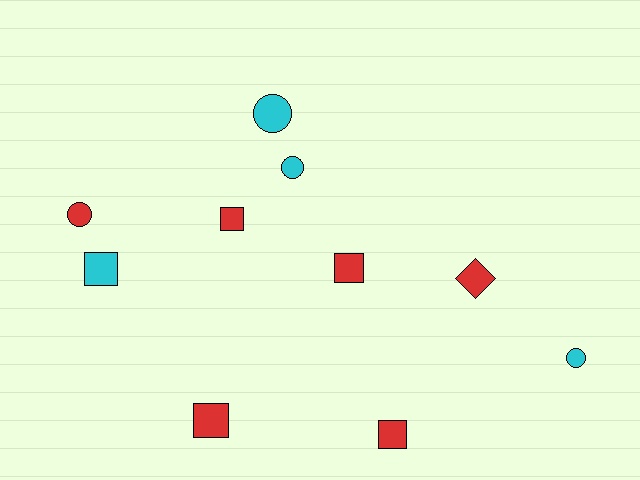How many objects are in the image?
There are 10 objects.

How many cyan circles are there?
There are 3 cyan circles.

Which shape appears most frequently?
Square, with 5 objects.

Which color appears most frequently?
Red, with 6 objects.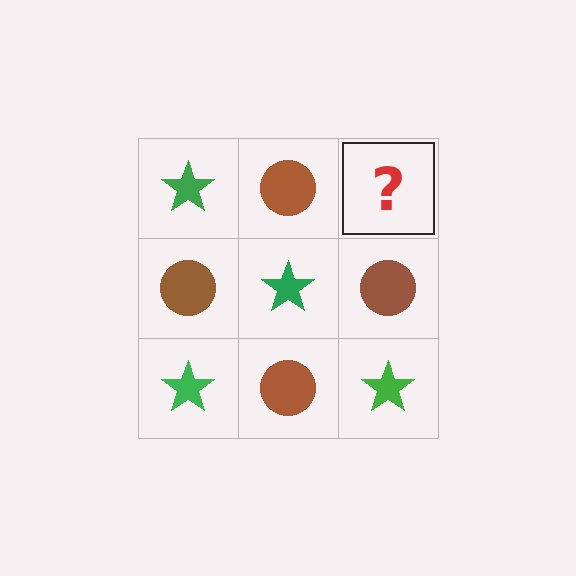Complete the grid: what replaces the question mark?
The question mark should be replaced with a green star.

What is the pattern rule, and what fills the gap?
The rule is that it alternates green star and brown circle in a checkerboard pattern. The gap should be filled with a green star.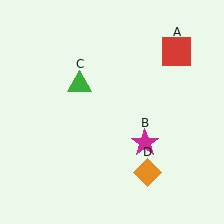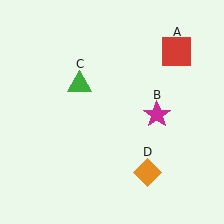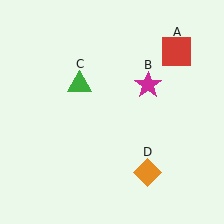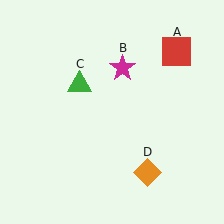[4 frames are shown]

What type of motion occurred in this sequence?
The magenta star (object B) rotated counterclockwise around the center of the scene.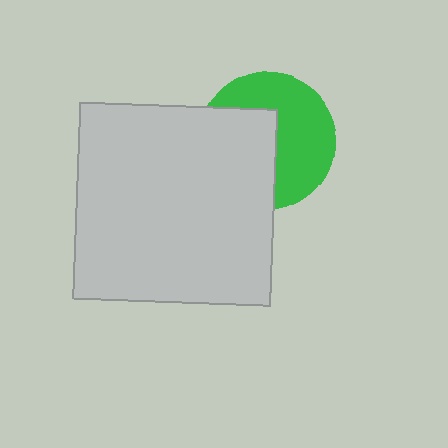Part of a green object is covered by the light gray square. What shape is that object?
It is a circle.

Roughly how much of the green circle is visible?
About half of it is visible (roughly 55%).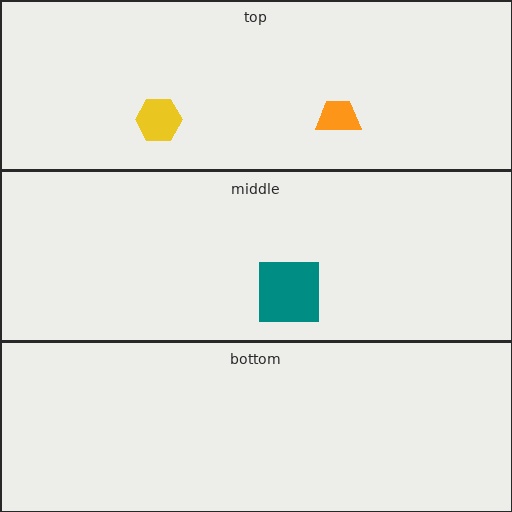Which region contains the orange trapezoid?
The top region.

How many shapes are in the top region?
2.